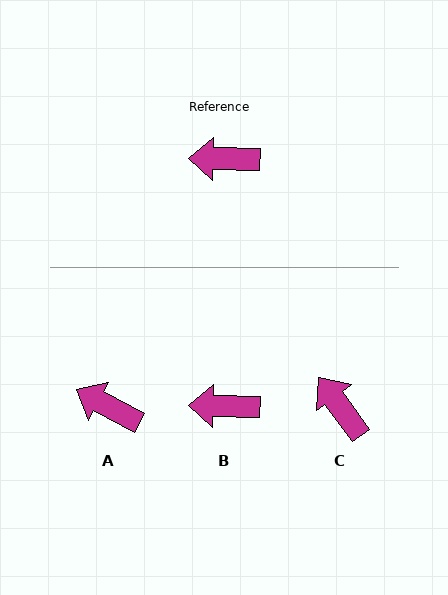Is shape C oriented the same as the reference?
No, it is off by about 53 degrees.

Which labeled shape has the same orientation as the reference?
B.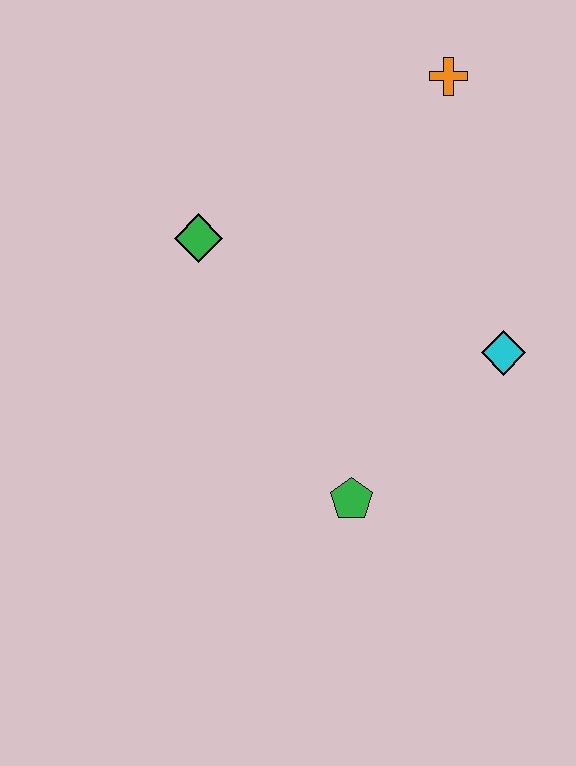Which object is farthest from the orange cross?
The green pentagon is farthest from the orange cross.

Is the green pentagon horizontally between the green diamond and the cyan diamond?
Yes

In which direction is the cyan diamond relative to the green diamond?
The cyan diamond is to the right of the green diamond.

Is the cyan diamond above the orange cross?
No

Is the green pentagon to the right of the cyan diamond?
No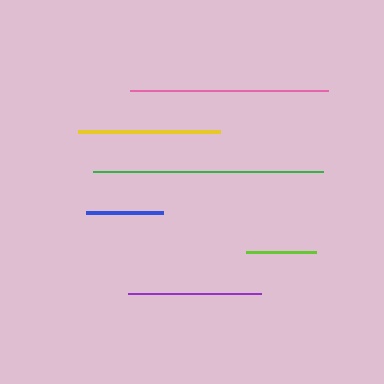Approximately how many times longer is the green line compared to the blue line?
The green line is approximately 3.0 times the length of the blue line.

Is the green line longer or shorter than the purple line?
The green line is longer than the purple line.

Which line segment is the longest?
The green line is the longest at approximately 230 pixels.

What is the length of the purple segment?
The purple segment is approximately 134 pixels long.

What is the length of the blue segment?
The blue segment is approximately 78 pixels long.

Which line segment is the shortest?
The lime line is the shortest at approximately 69 pixels.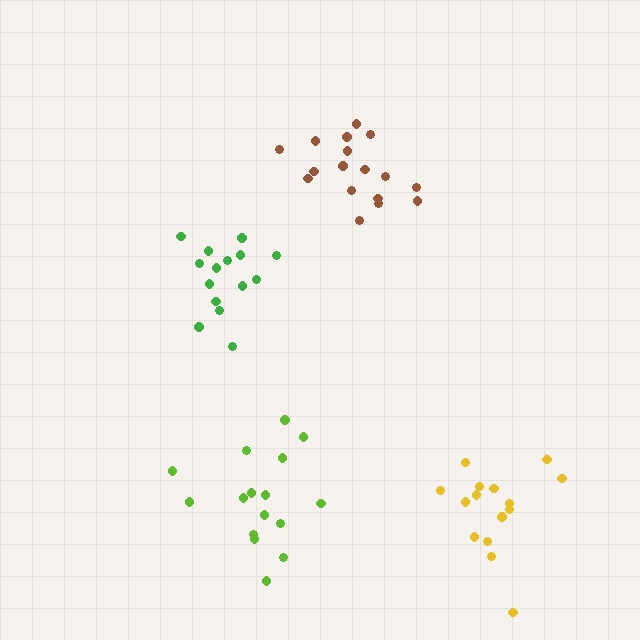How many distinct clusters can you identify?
There are 4 distinct clusters.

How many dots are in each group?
Group 1: 15 dots, Group 2: 17 dots, Group 3: 16 dots, Group 4: 15 dots (63 total).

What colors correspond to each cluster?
The clusters are colored: green, brown, lime, yellow.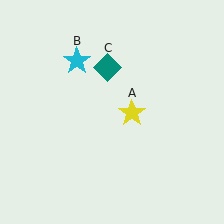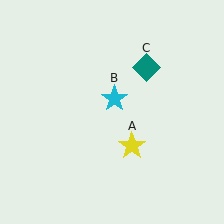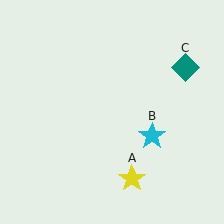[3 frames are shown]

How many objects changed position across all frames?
3 objects changed position: yellow star (object A), cyan star (object B), teal diamond (object C).